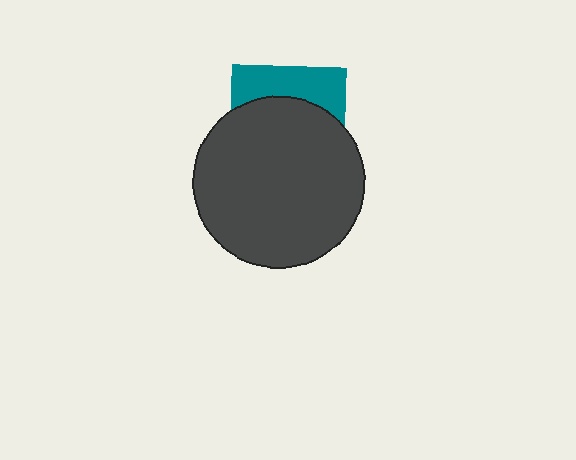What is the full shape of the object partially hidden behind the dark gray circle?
The partially hidden object is a teal square.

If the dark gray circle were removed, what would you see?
You would see the complete teal square.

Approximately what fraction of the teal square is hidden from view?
Roughly 68% of the teal square is hidden behind the dark gray circle.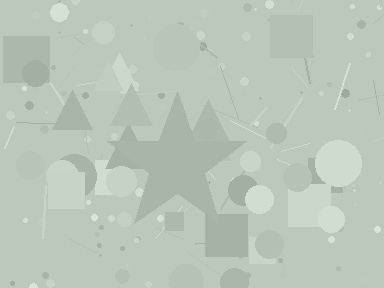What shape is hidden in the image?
A star is hidden in the image.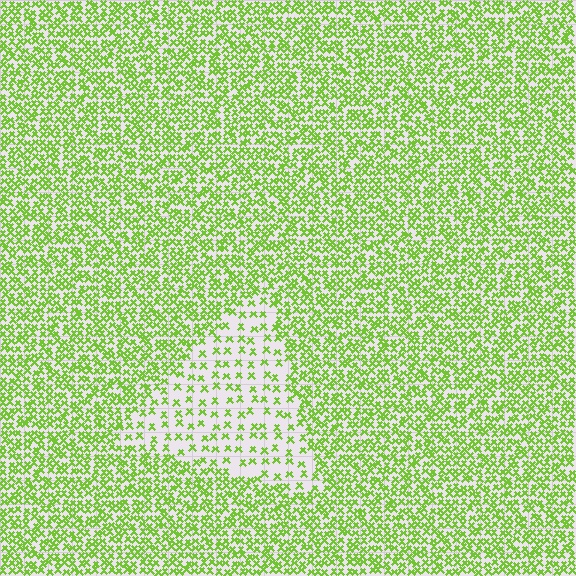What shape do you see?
I see a triangle.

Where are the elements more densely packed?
The elements are more densely packed outside the triangle boundary.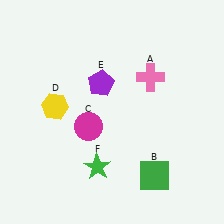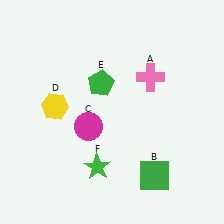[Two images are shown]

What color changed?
The pentagon (E) changed from purple in Image 1 to green in Image 2.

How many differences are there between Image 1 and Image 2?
There is 1 difference between the two images.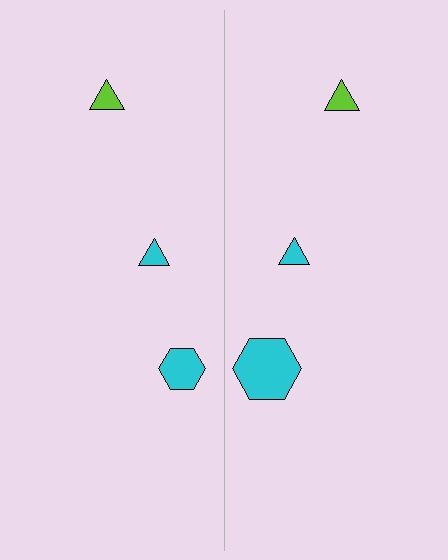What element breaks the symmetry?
The cyan hexagon on the right side has a different size than its mirror counterpart.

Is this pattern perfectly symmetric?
No, the pattern is not perfectly symmetric. The cyan hexagon on the right side has a different size than its mirror counterpart.